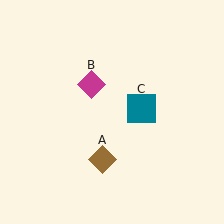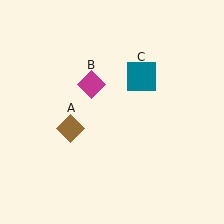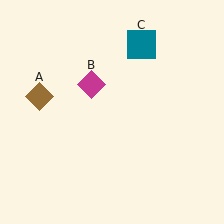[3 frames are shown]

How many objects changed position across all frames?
2 objects changed position: brown diamond (object A), teal square (object C).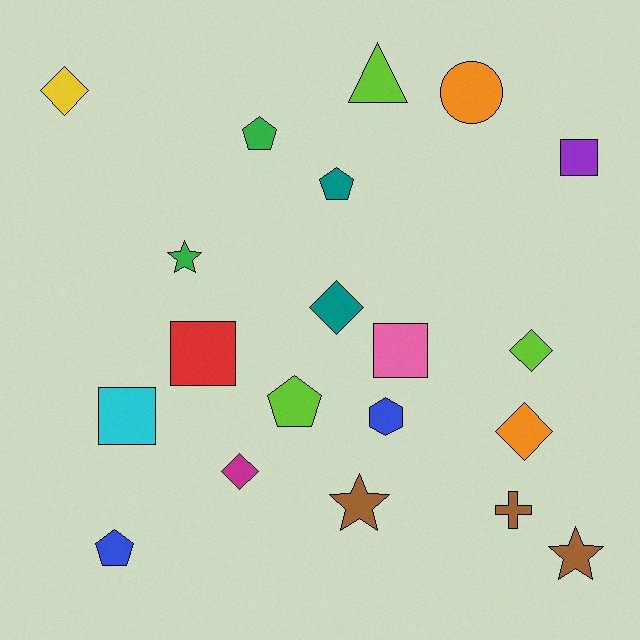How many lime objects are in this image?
There are 3 lime objects.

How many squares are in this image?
There are 4 squares.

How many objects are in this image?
There are 20 objects.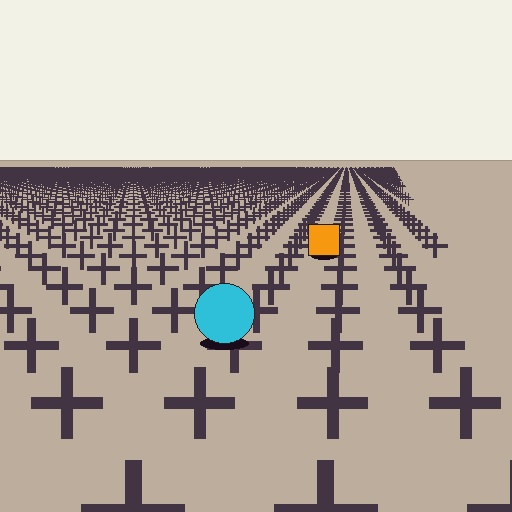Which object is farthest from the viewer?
The orange square is farthest from the viewer. It appears smaller and the ground texture around it is denser.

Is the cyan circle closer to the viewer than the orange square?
Yes. The cyan circle is closer — you can tell from the texture gradient: the ground texture is coarser near it.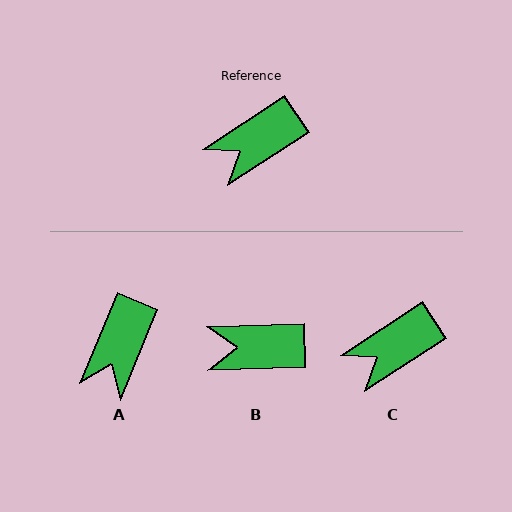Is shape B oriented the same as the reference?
No, it is off by about 31 degrees.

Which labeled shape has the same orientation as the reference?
C.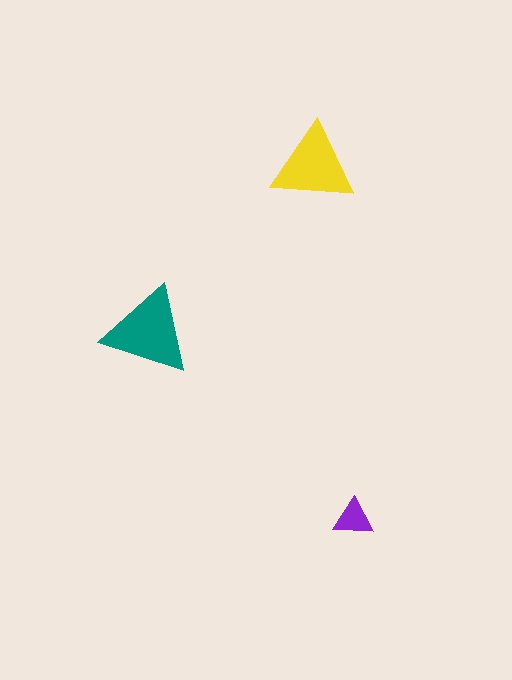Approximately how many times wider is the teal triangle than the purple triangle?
About 2 times wider.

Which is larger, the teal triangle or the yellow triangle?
The teal one.